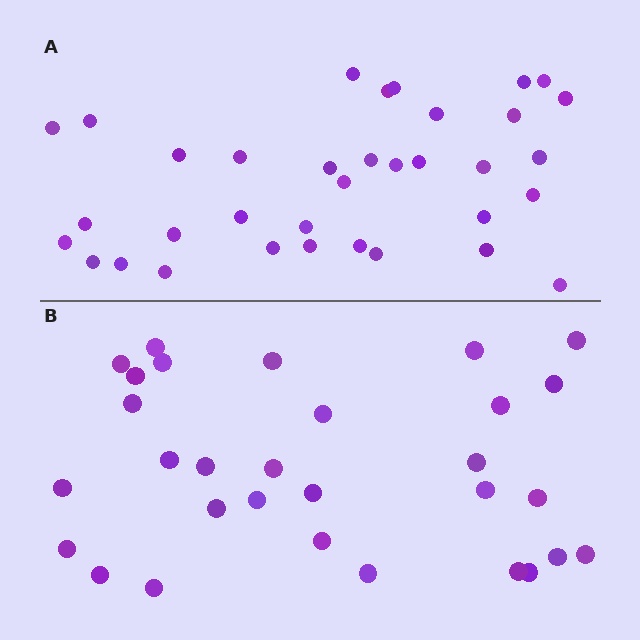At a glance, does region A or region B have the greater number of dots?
Region A (the top region) has more dots.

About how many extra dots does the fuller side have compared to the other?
Region A has about 5 more dots than region B.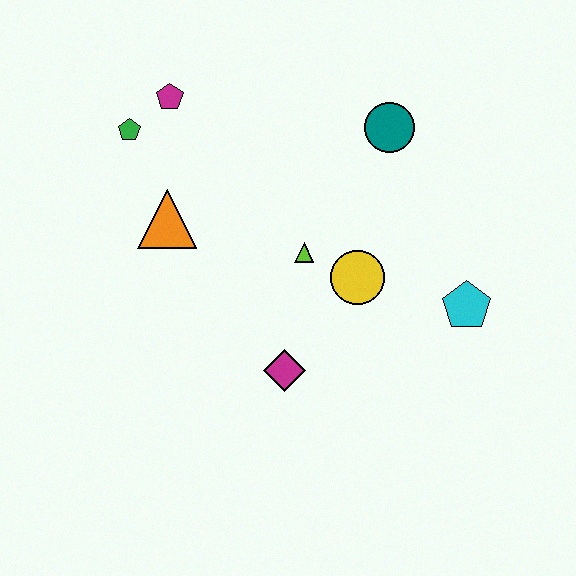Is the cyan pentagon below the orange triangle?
Yes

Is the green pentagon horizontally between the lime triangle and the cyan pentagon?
No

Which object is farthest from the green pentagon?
The cyan pentagon is farthest from the green pentagon.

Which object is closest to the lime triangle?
The yellow circle is closest to the lime triangle.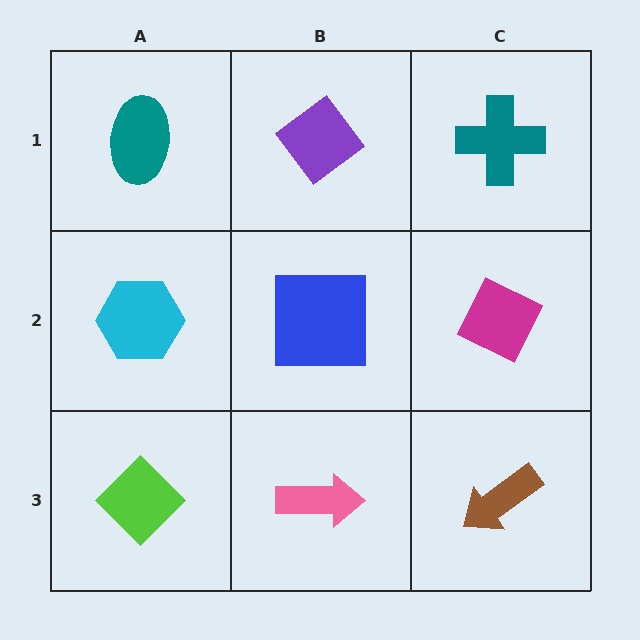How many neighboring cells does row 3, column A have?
2.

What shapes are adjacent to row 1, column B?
A blue square (row 2, column B), a teal ellipse (row 1, column A), a teal cross (row 1, column C).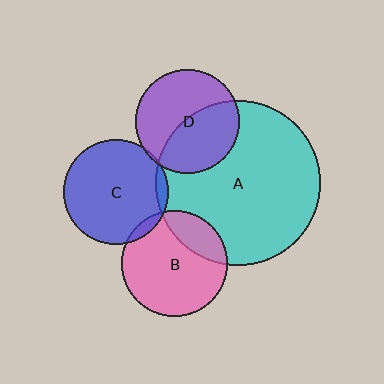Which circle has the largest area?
Circle A (cyan).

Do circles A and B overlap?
Yes.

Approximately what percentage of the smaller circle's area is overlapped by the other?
Approximately 20%.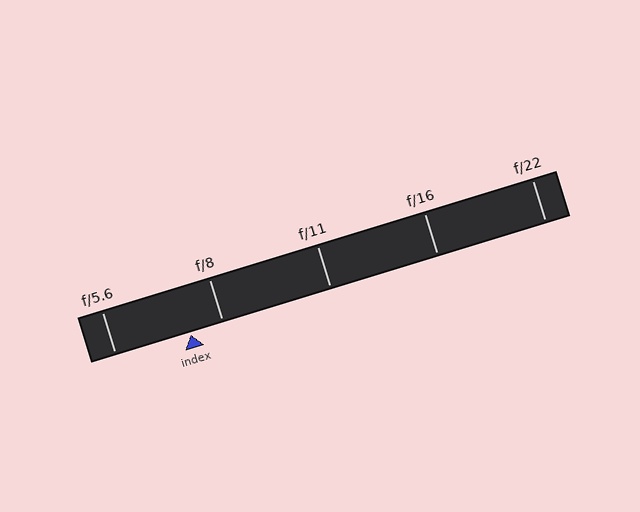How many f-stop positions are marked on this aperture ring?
There are 5 f-stop positions marked.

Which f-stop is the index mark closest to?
The index mark is closest to f/8.